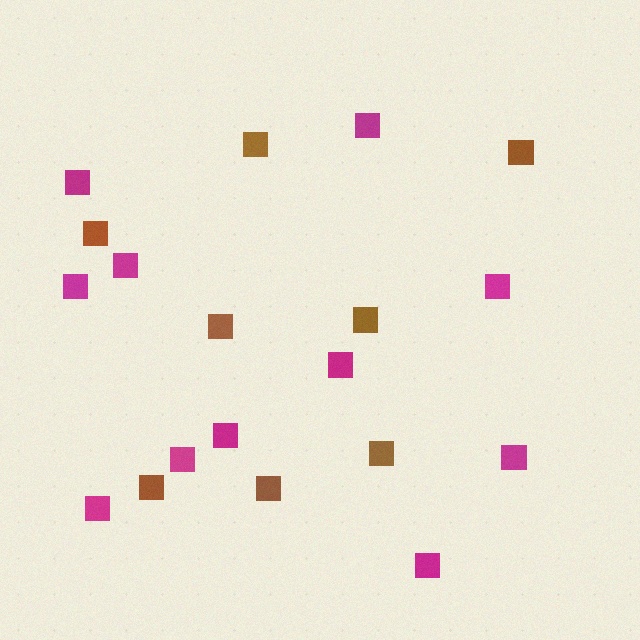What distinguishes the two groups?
There are 2 groups: one group of magenta squares (11) and one group of brown squares (8).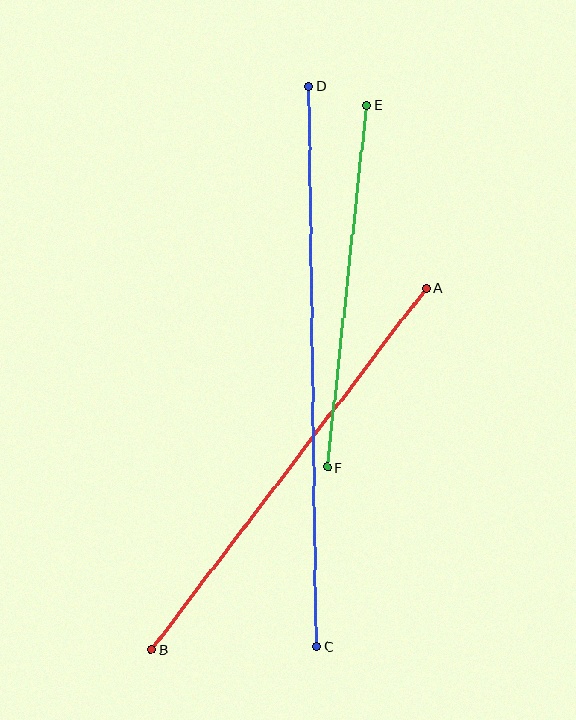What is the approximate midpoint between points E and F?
The midpoint is at approximately (347, 286) pixels.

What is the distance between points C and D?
The distance is approximately 560 pixels.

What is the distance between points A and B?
The distance is approximately 454 pixels.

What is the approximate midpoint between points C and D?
The midpoint is at approximately (312, 366) pixels.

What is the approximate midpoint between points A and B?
The midpoint is at approximately (289, 469) pixels.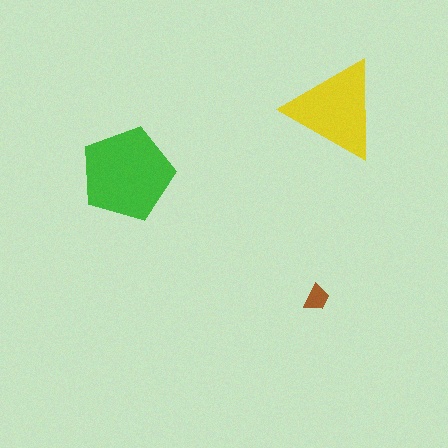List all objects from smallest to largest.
The brown trapezoid, the yellow triangle, the green pentagon.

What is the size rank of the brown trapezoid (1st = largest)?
3rd.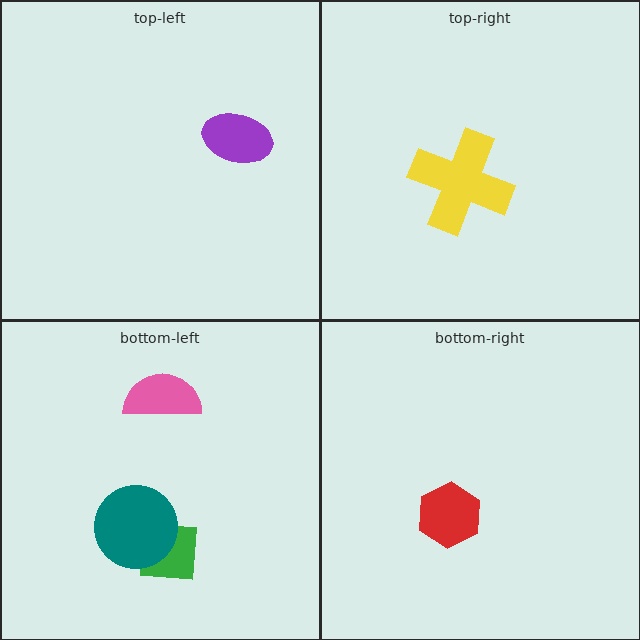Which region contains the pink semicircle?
The bottom-left region.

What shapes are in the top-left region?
The purple ellipse.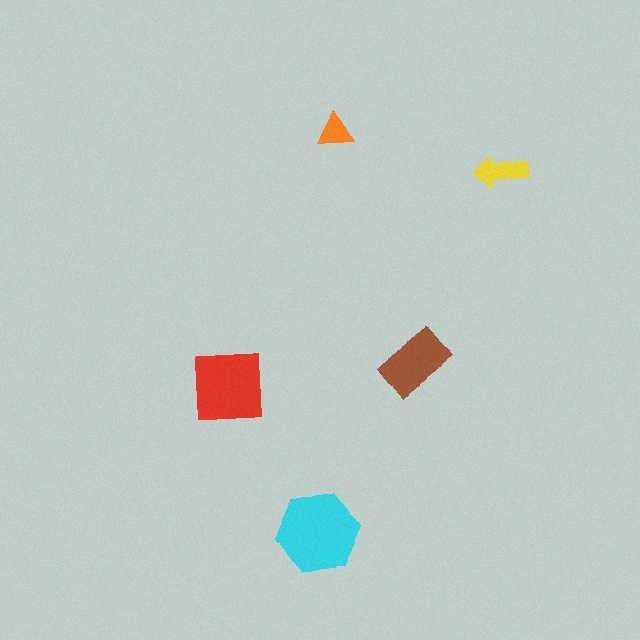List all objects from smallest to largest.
The orange triangle, the yellow arrow, the brown rectangle, the red square, the cyan hexagon.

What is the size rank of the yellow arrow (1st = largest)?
4th.